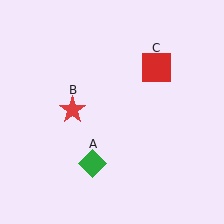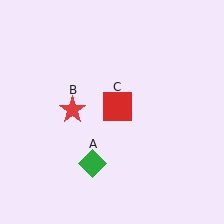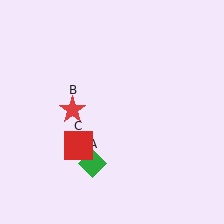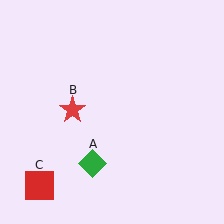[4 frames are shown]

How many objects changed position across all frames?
1 object changed position: red square (object C).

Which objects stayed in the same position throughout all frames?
Green diamond (object A) and red star (object B) remained stationary.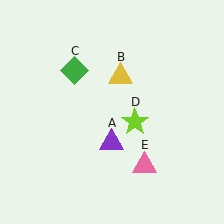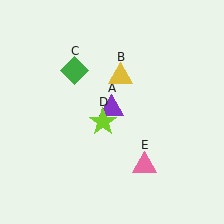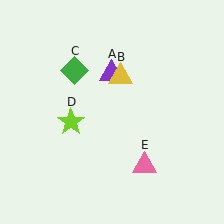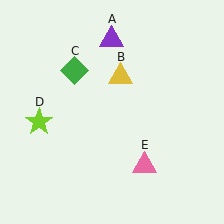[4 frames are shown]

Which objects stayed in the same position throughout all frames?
Yellow triangle (object B) and green diamond (object C) and pink triangle (object E) remained stationary.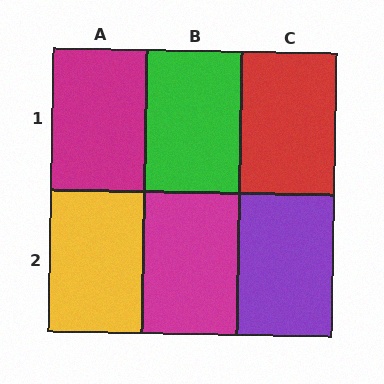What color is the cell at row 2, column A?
Yellow.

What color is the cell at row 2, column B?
Magenta.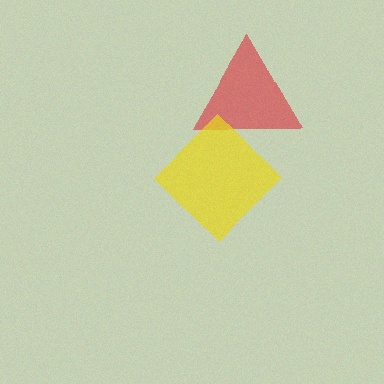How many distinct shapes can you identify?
There are 2 distinct shapes: a red triangle, a yellow diamond.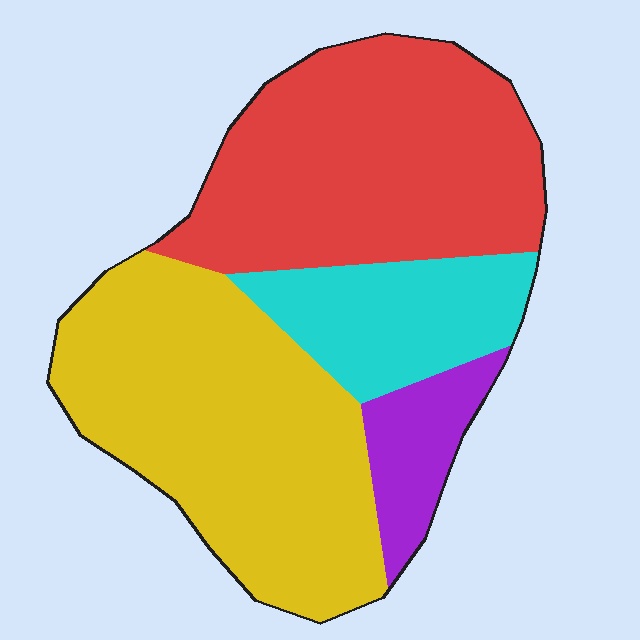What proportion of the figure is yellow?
Yellow takes up about two fifths (2/5) of the figure.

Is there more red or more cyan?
Red.